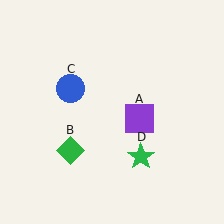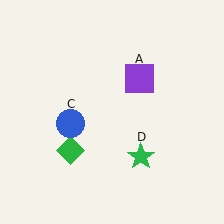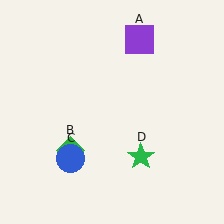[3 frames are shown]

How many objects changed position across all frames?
2 objects changed position: purple square (object A), blue circle (object C).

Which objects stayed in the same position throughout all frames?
Green diamond (object B) and green star (object D) remained stationary.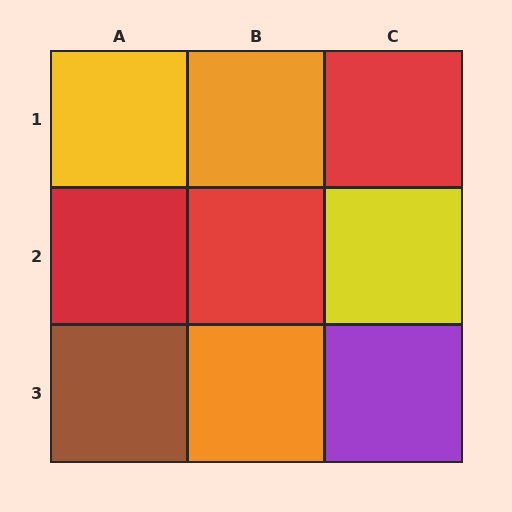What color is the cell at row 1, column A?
Yellow.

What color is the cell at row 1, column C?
Red.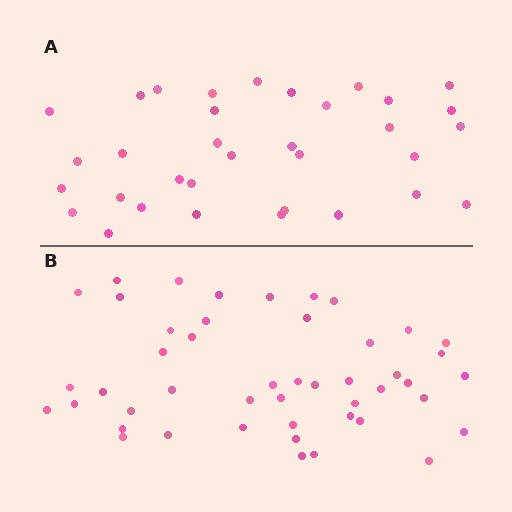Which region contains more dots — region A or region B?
Region B (the bottom region) has more dots.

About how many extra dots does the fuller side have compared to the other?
Region B has approximately 15 more dots than region A.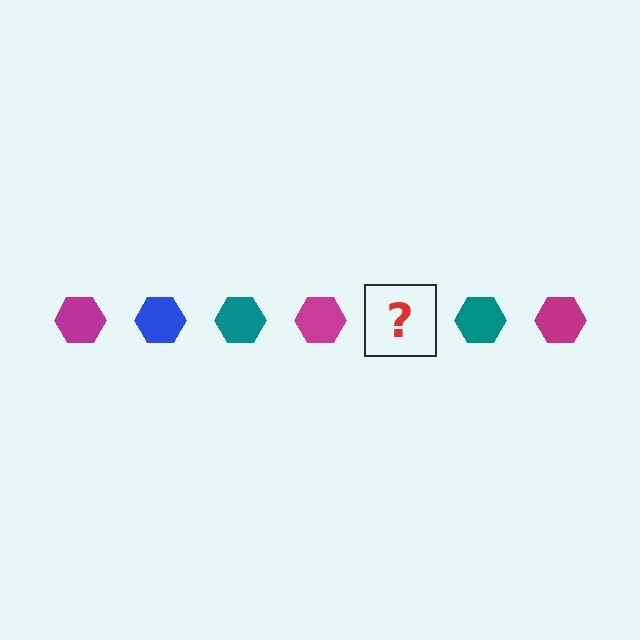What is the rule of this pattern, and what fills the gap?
The rule is that the pattern cycles through magenta, blue, teal hexagons. The gap should be filled with a blue hexagon.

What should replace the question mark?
The question mark should be replaced with a blue hexagon.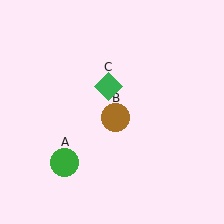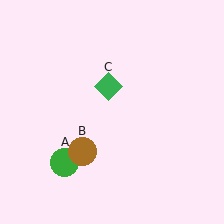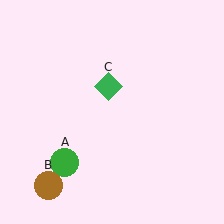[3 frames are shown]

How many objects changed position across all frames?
1 object changed position: brown circle (object B).